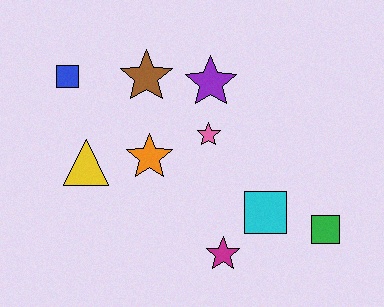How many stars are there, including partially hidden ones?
There are 5 stars.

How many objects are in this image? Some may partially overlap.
There are 9 objects.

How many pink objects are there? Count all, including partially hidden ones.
There is 1 pink object.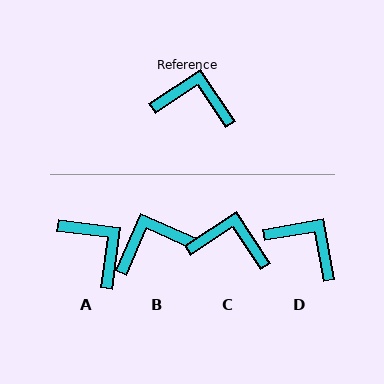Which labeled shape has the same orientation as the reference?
C.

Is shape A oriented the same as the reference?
No, it is off by about 41 degrees.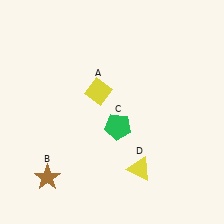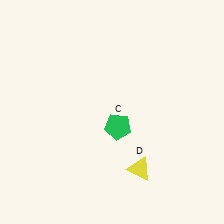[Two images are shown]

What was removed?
The brown star (B), the yellow diamond (A) were removed in Image 2.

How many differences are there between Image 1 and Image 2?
There are 2 differences between the two images.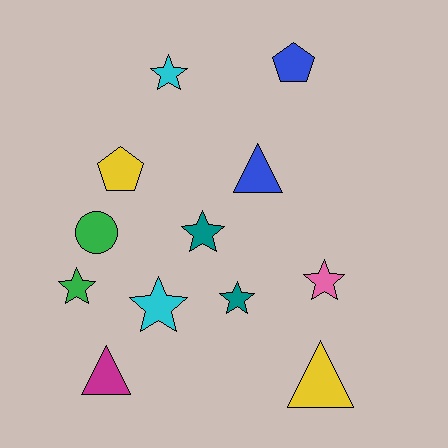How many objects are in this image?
There are 12 objects.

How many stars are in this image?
There are 6 stars.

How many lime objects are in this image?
There are no lime objects.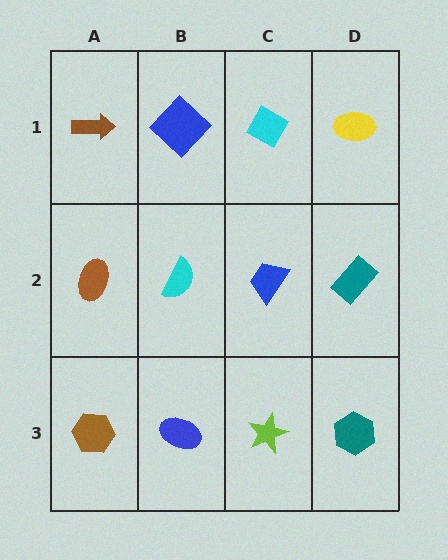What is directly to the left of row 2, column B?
A brown ellipse.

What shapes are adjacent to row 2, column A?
A brown arrow (row 1, column A), a brown hexagon (row 3, column A), a cyan semicircle (row 2, column B).